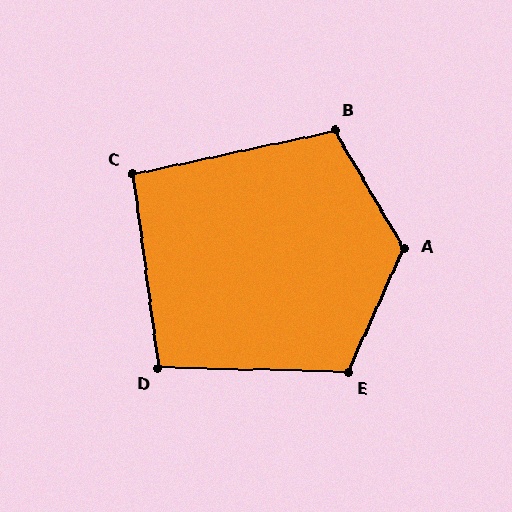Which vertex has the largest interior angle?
A, at approximately 125 degrees.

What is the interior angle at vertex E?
Approximately 113 degrees (obtuse).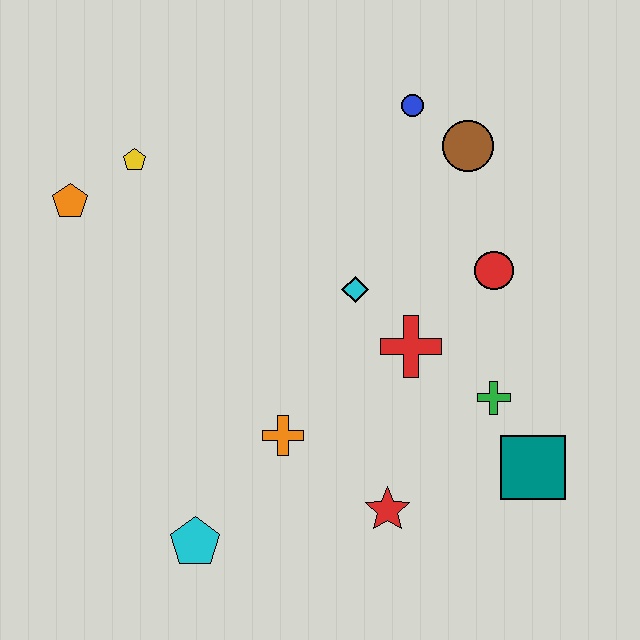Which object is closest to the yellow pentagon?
The orange pentagon is closest to the yellow pentagon.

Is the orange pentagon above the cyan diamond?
Yes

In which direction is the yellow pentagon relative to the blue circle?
The yellow pentagon is to the left of the blue circle.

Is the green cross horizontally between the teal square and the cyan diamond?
Yes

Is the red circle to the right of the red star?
Yes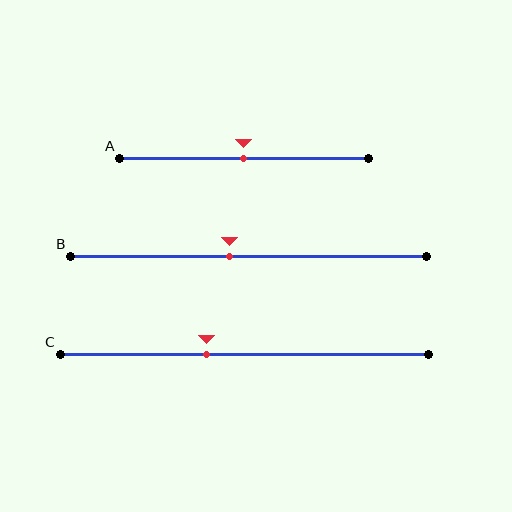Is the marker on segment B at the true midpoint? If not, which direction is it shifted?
No, the marker on segment B is shifted to the left by about 5% of the segment length.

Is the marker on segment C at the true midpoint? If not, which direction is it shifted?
No, the marker on segment C is shifted to the left by about 10% of the segment length.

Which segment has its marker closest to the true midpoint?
Segment A has its marker closest to the true midpoint.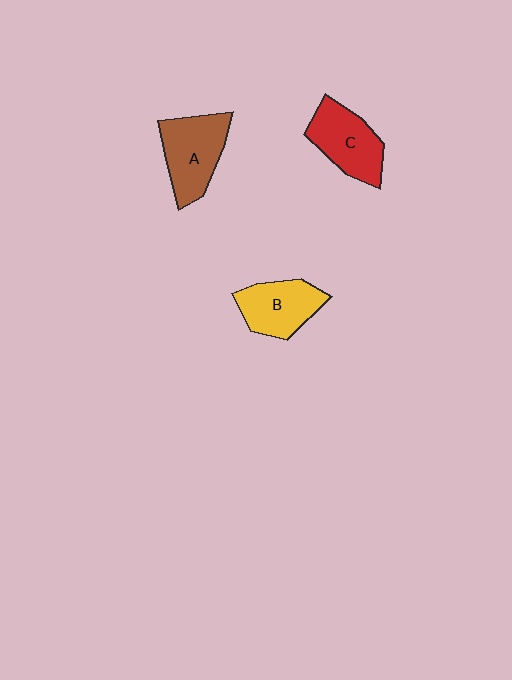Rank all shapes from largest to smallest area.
From largest to smallest: A (brown), C (red), B (yellow).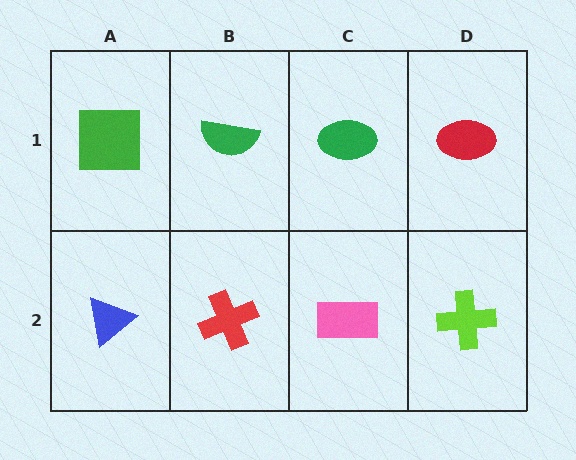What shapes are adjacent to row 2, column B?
A green semicircle (row 1, column B), a blue triangle (row 2, column A), a pink rectangle (row 2, column C).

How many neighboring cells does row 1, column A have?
2.